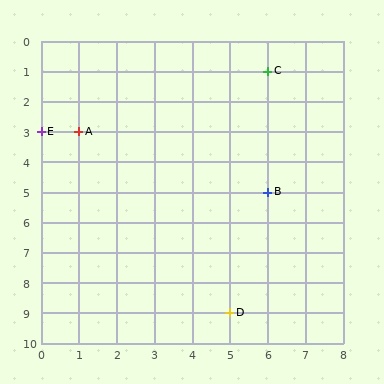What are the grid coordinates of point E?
Point E is at grid coordinates (0, 3).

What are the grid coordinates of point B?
Point B is at grid coordinates (6, 5).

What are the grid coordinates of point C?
Point C is at grid coordinates (6, 1).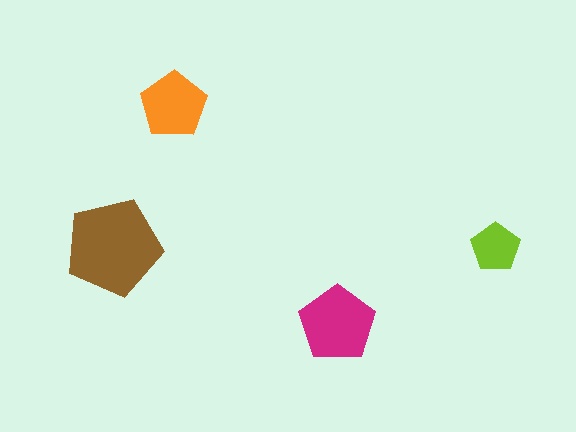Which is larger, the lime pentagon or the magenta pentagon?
The magenta one.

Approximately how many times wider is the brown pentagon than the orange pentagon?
About 1.5 times wider.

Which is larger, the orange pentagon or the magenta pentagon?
The magenta one.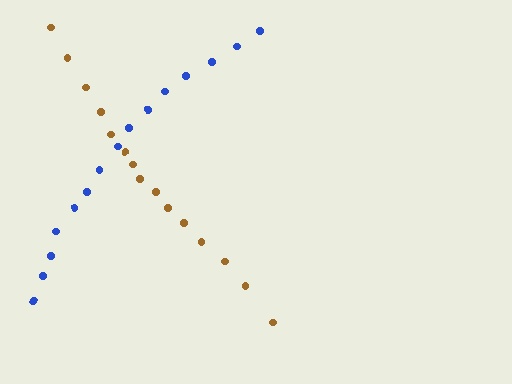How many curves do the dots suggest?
There are 2 distinct paths.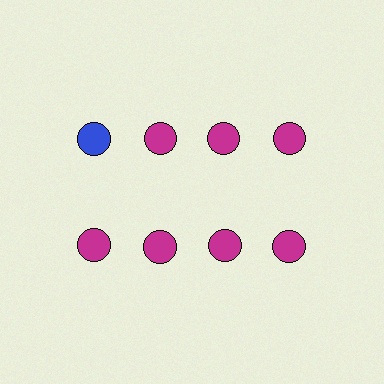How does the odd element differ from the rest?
It has a different color: blue instead of magenta.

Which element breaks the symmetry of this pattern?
The blue circle in the top row, leftmost column breaks the symmetry. All other shapes are magenta circles.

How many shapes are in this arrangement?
There are 8 shapes arranged in a grid pattern.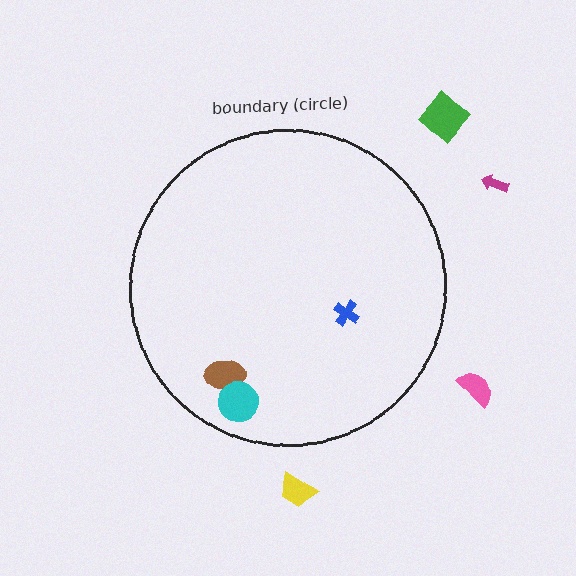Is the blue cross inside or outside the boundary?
Inside.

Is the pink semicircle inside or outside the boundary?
Outside.